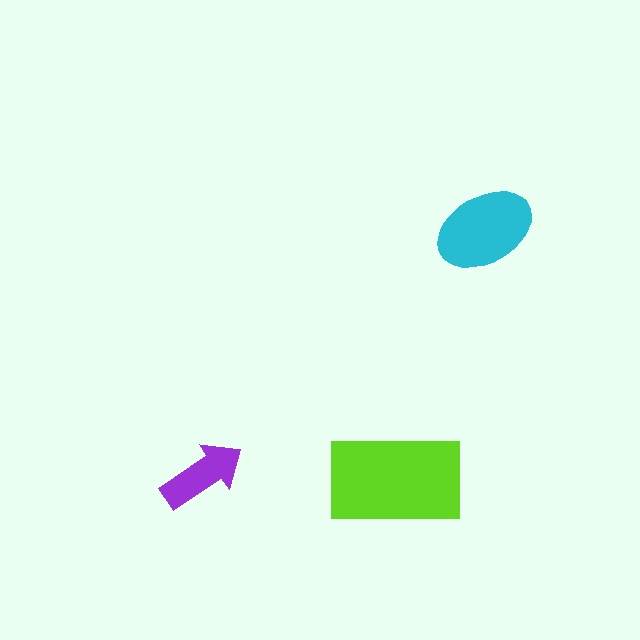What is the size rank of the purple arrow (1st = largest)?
3rd.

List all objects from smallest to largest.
The purple arrow, the cyan ellipse, the lime rectangle.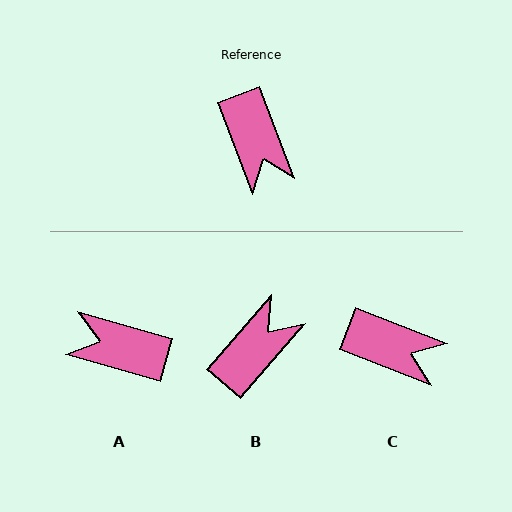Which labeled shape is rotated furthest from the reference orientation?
A, about 126 degrees away.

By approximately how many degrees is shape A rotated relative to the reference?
Approximately 126 degrees clockwise.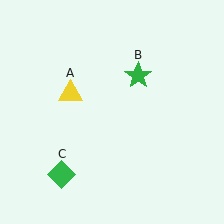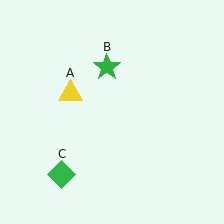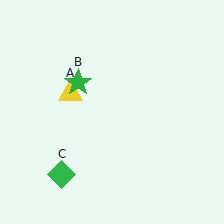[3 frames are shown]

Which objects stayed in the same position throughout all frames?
Yellow triangle (object A) and green diamond (object C) remained stationary.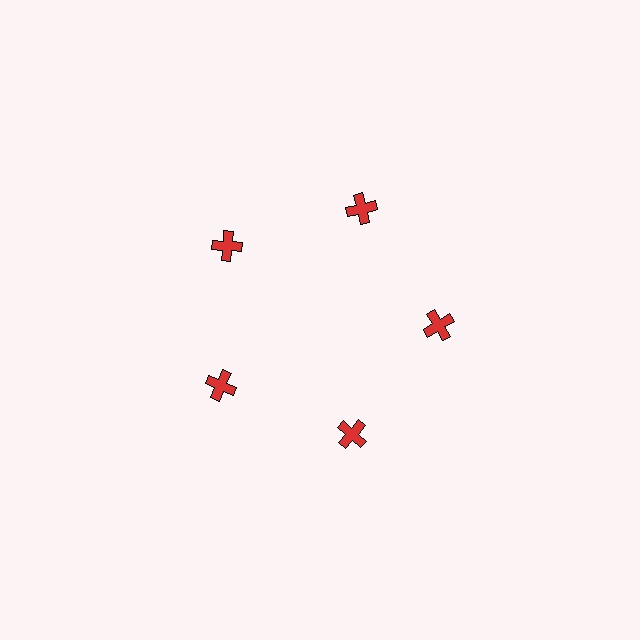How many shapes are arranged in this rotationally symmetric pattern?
There are 5 shapes, arranged in 5 groups of 1.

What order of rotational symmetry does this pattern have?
This pattern has 5-fold rotational symmetry.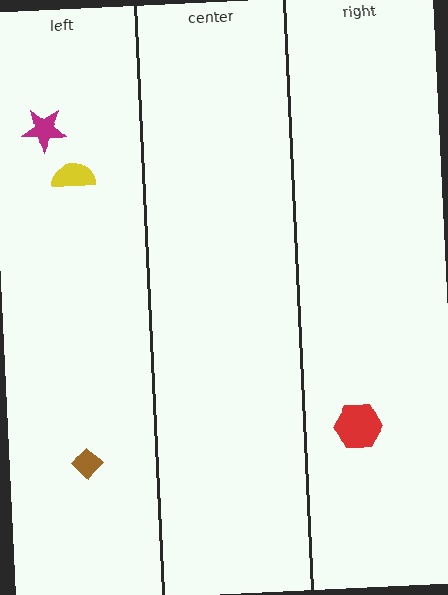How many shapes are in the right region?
1.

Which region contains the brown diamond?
The left region.